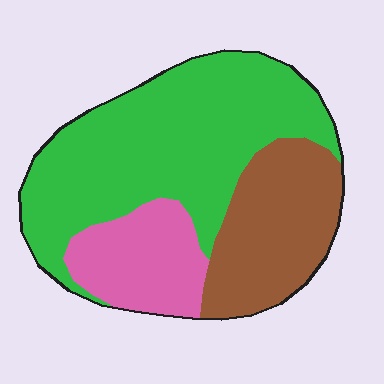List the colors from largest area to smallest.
From largest to smallest: green, brown, pink.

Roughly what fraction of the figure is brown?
Brown takes up about one quarter (1/4) of the figure.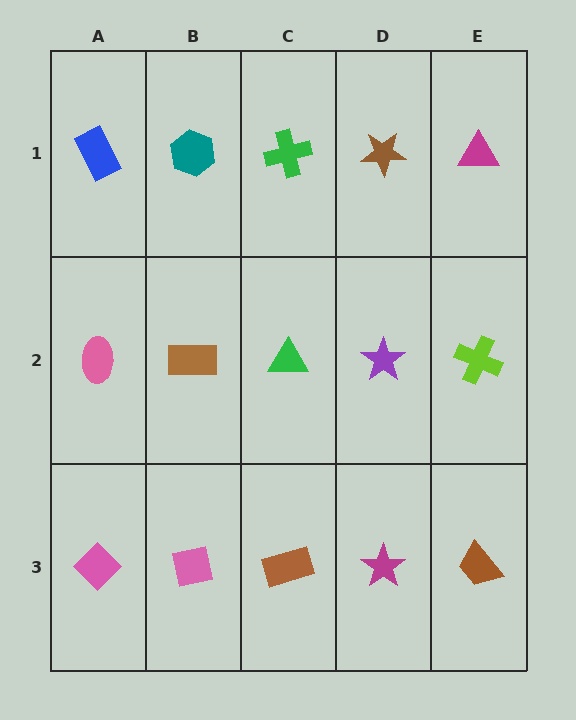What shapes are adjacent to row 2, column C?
A green cross (row 1, column C), a brown rectangle (row 3, column C), a brown rectangle (row 2, column B), a purple star (row 2, column D).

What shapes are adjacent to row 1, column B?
A brown rectangle (row 2, column B), a blue rectangle (row 1, column A), a green cross (row 1, column C).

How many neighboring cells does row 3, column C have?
3.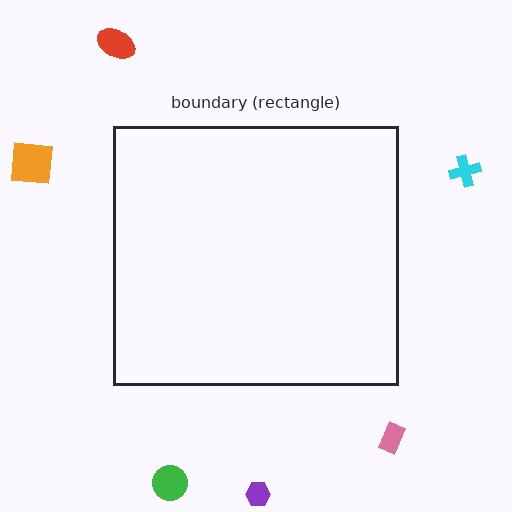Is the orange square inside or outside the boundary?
Outside.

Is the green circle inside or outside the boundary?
Outside.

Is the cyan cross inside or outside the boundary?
Outside.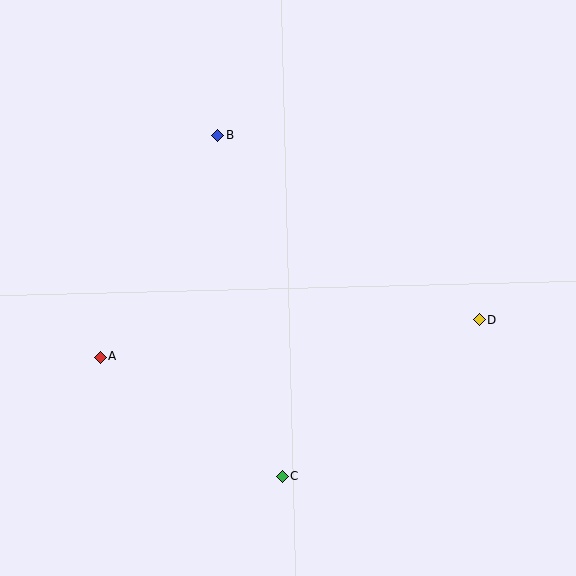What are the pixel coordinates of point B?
Point B is at (218, 135).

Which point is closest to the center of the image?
Point B at (218, 135) is closest to the center.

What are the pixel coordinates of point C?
Point C is at (282, 477).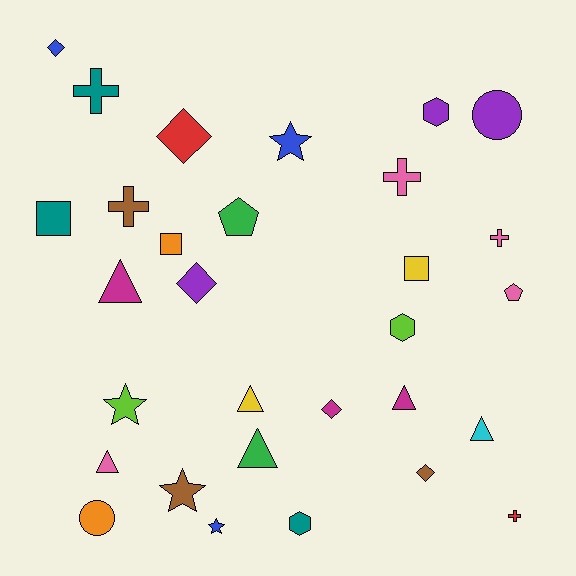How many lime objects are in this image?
There are 2 lime objects.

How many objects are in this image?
There are 30 objects.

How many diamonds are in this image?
There are 5 diamonds.